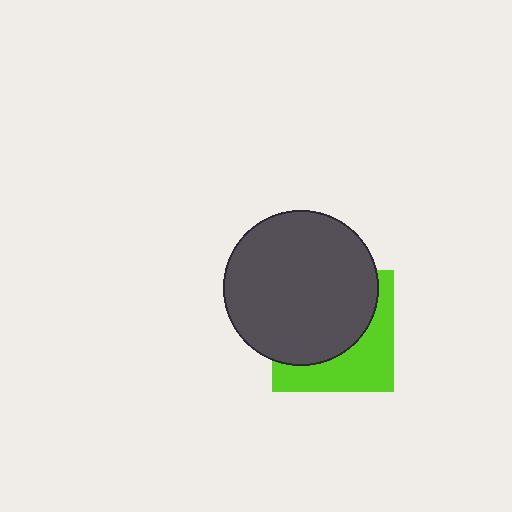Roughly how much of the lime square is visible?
A small part of it is visible (roughly 40%).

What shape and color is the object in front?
The object in front is a dark gray circle.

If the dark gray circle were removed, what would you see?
You would see the complete lime square.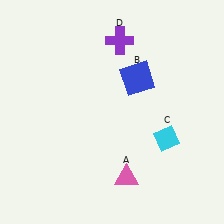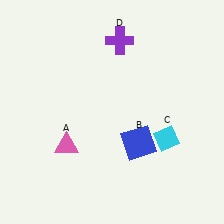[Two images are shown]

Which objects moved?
The objects that moved are: the pink triangle (A), the blue square (B).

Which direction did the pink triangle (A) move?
The pink triangle (A) moved left.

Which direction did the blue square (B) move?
The blue square (B) moved down.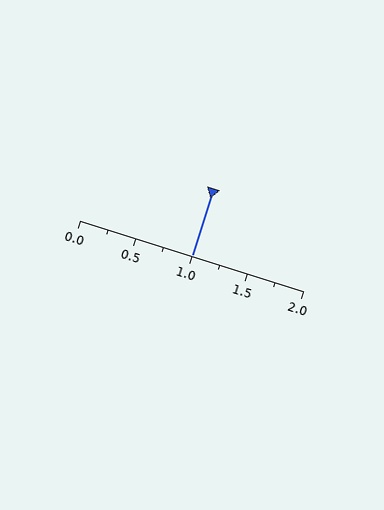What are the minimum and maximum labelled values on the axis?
The axis runs from 0.0 to 2.0.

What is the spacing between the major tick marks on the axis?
The major ticks are spaced 0.5 apart.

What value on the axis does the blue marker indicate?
The marker indicates approximately 1.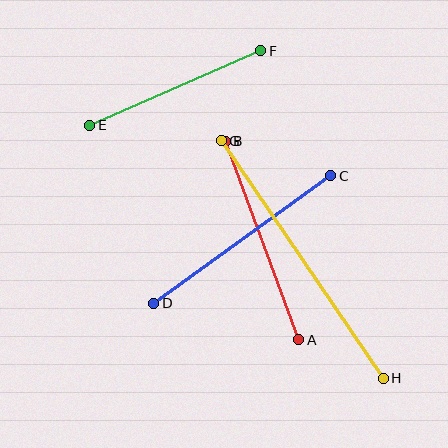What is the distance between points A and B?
The distance is approximately 211 pixels.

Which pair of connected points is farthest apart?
Points G and H are farthest apart.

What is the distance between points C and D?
The distance is approximately 218 pixels.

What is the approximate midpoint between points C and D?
The midpoint is at approximately (242, 240) pixels.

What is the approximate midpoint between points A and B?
The midpoint is at approximately (262, 240) pixels.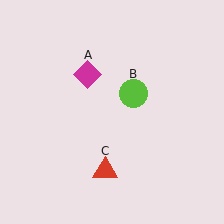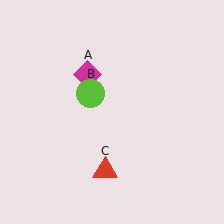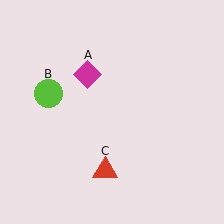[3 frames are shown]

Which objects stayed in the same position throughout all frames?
Magenta diamond (object A) and red triangle (object C) remained stationary.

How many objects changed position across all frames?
1 object changed position: lime circle (object B).